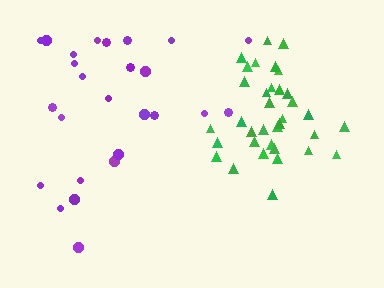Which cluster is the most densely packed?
Green.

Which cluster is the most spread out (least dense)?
Purple.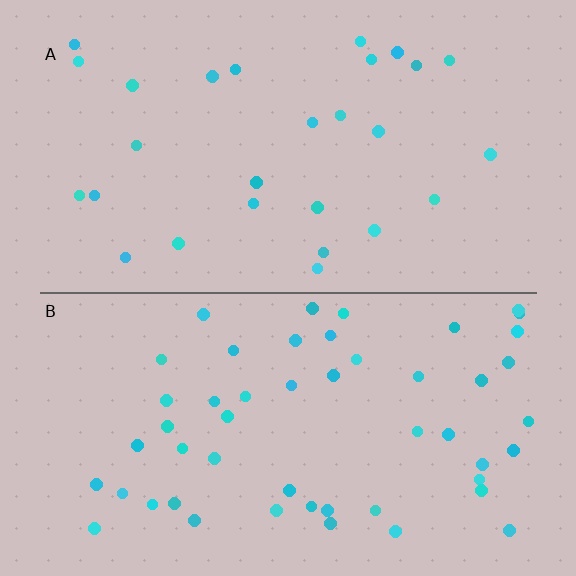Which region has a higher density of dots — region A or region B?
B (the bottom).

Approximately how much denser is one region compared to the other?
Approximately 1.8× — region B over region A.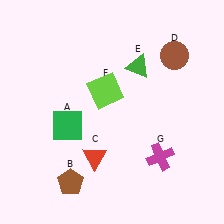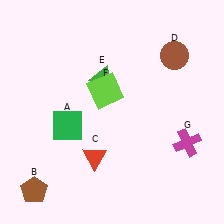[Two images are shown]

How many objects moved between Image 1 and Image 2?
3 objects moved between the two images.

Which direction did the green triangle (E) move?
The green triangle (E) moved left.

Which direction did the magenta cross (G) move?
The magenta cross (G) moved right.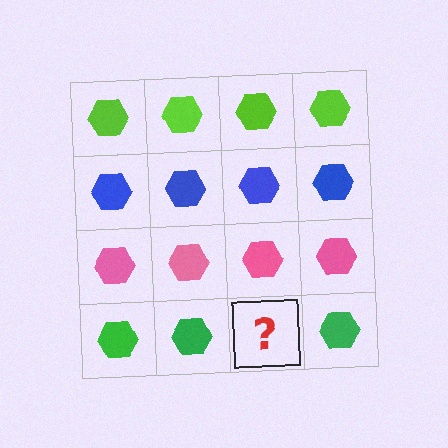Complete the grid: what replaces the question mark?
The question mark should be replaced with a green hexagon.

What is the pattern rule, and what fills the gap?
The rule is that each row has a consistent color. The gap should be filled with a green hexagon.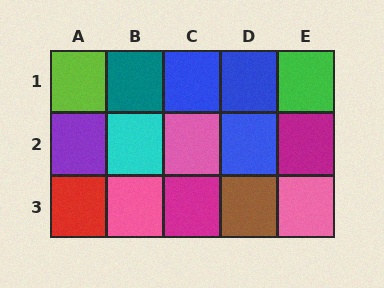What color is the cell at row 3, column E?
Pink.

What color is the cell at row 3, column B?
Pink.